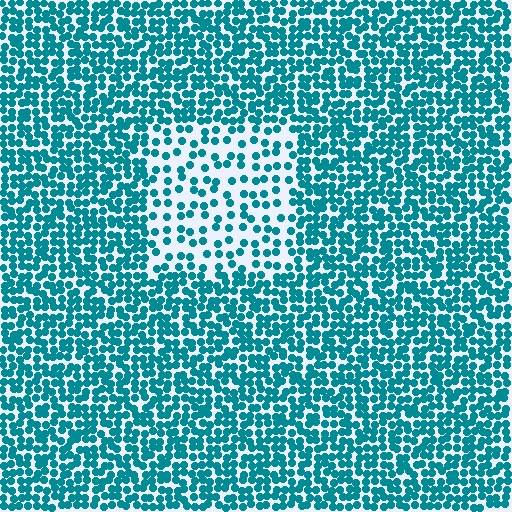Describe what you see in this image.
The image contains small teal elements arranged at two different densities. A rectangle-shaped region is visible where the elements are less densely packed than the surrounding area.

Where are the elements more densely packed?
The elements are more densely packed outside the rectangle boundary.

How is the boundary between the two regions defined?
The boundary is defined by a change in element density (approximately 2.3x ratio). All elements are the same color, size, and shape.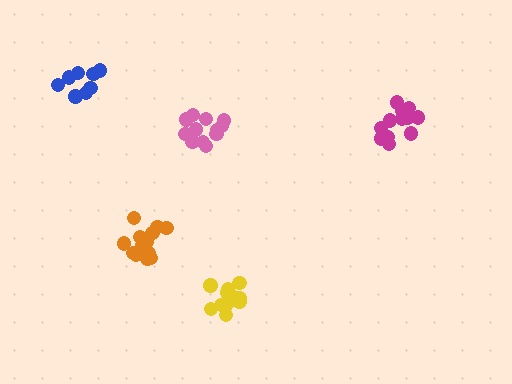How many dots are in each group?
Group 1: 8 dots, Group 2: 13 dots, Group 3: 13 dots, Group 4: 12 dots, Group 5: 13 dots (59 total).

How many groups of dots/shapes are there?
There are 5 groups.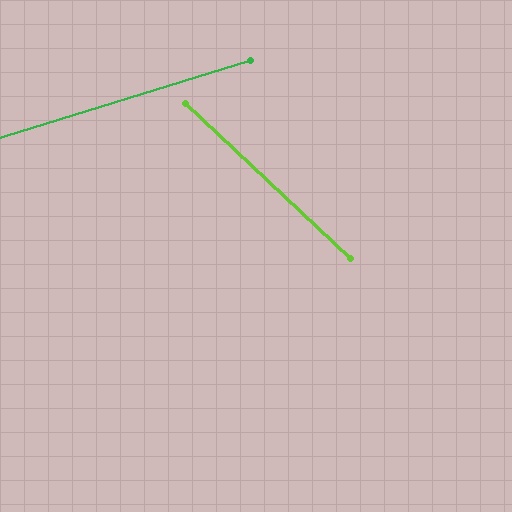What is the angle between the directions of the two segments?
Approximately 60 degrees.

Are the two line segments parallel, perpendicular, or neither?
Neither parallel nor perpendicular — they differ by about 60°.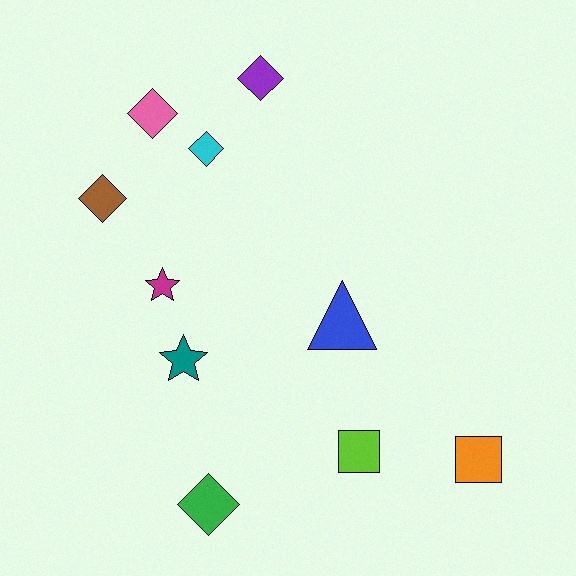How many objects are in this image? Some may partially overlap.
There are 10 objects.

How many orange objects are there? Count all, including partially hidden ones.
There is 1 orange object.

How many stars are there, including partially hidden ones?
There are 2 stars.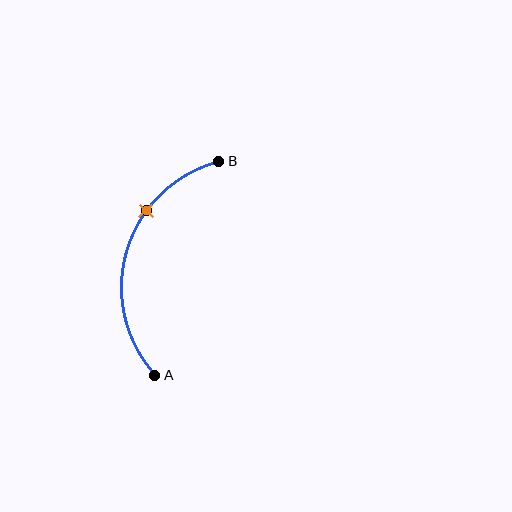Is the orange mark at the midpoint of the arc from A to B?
No. The orange mark lies on the arc but is closer to endpoint B. The arc midpoint would be at the point on the curve equidistant along the arc from both A and B.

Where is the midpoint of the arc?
The arc midpoint is the point on the curve farthest from the straight line joining A and B. It sits to the left of that line.